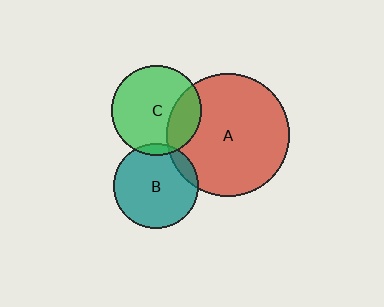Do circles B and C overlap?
Yes.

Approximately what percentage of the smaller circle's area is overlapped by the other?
Approximately 5%.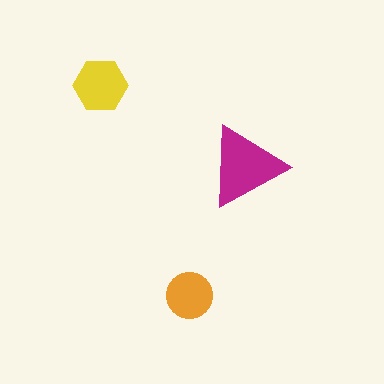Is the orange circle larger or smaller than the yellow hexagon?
Smaller.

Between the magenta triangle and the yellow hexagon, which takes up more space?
The magenta triangle.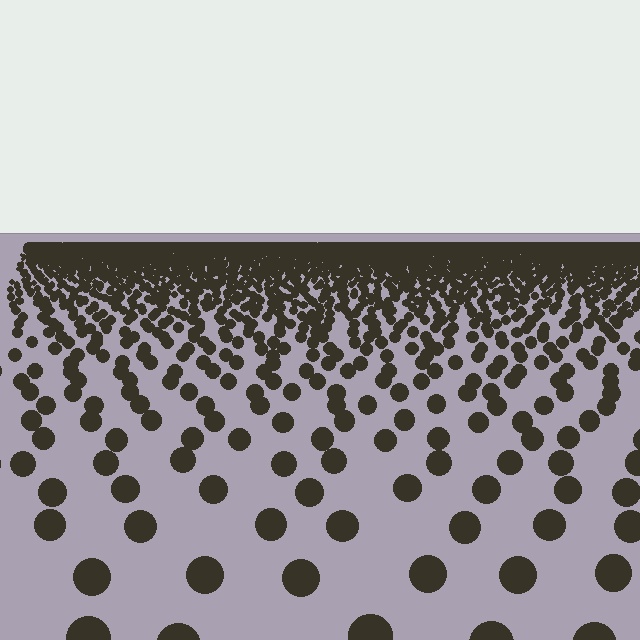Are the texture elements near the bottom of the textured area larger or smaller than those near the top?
Larger. Near the bottom, elements are closer to the viewer and appear at a bigger on-screen size.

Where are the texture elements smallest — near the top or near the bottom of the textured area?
Near the top.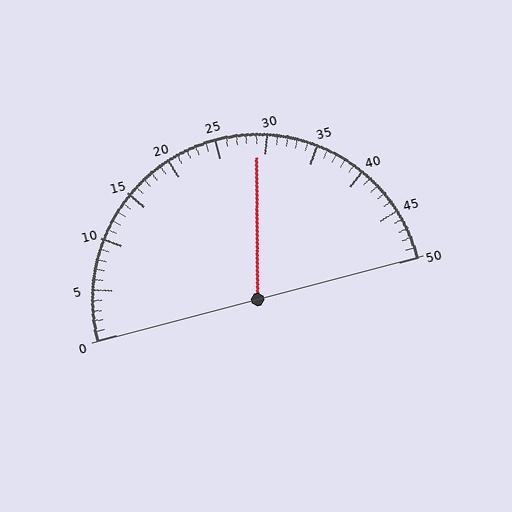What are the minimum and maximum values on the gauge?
The gauge ranges from 0 to 50.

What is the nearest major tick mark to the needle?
The nearest major tick mark is 30.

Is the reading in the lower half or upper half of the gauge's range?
The reading is in the upper half of the range (0 to 50).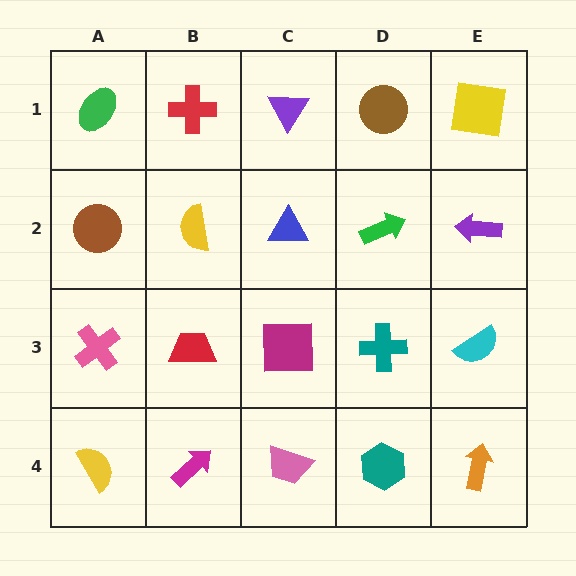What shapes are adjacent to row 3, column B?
A yellow semicircle (row 2, column B), a magenta arrow (row 4, column B), a pink cross (row 3, column A), a magenta square (row 3, column C).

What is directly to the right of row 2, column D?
A purple arrow.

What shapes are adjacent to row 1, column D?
A green arrow (row 2, column D), a purple triangle (row 1, column C), a yellow square (row 1, column E).